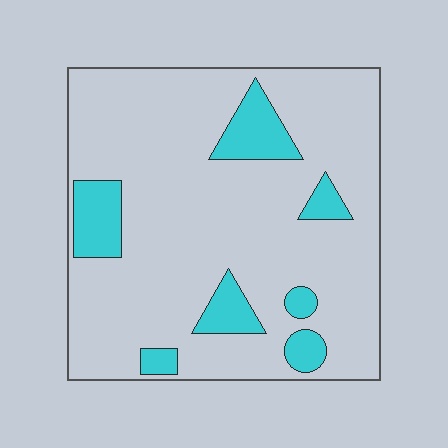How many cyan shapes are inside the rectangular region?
7.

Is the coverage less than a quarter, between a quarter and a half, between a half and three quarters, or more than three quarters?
Less than a quarter.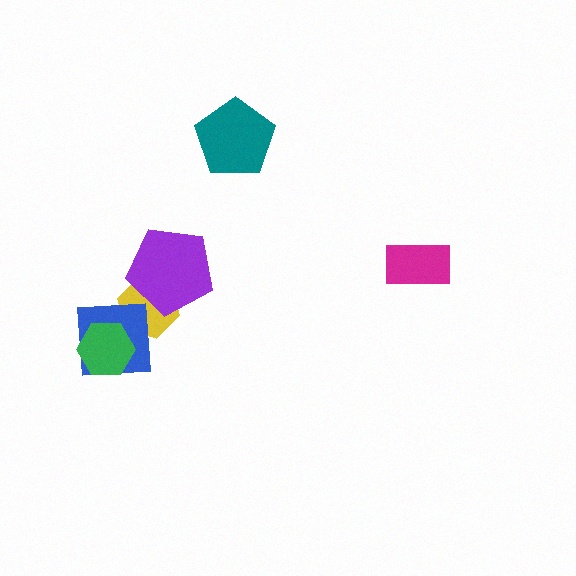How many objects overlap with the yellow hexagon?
2 objects overlap with the yellow hexagon.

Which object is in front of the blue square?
The green hexagon is in front of the blue square.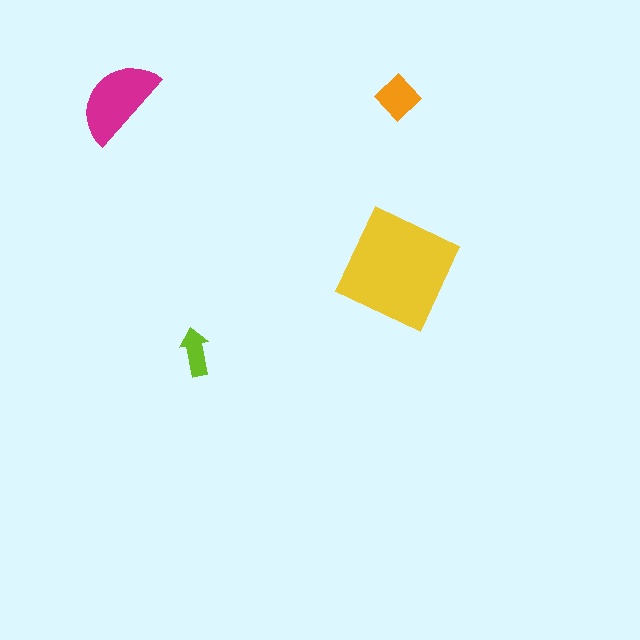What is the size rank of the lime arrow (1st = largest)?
4th.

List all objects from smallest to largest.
The lime arrow, the orange diamond, the magenta semicircle, the yellow square.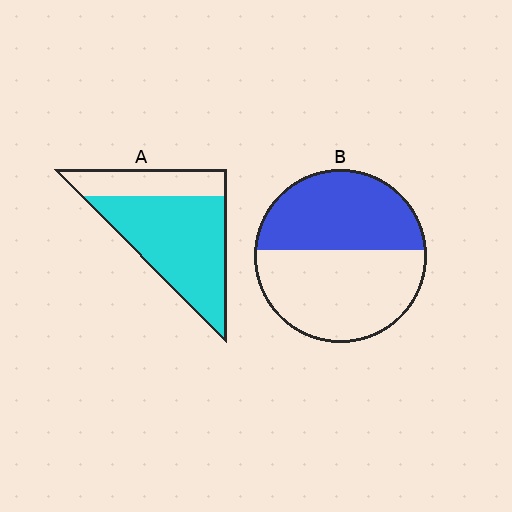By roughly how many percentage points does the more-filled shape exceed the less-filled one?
By roughly 25 percentage points (A over B).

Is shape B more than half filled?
No.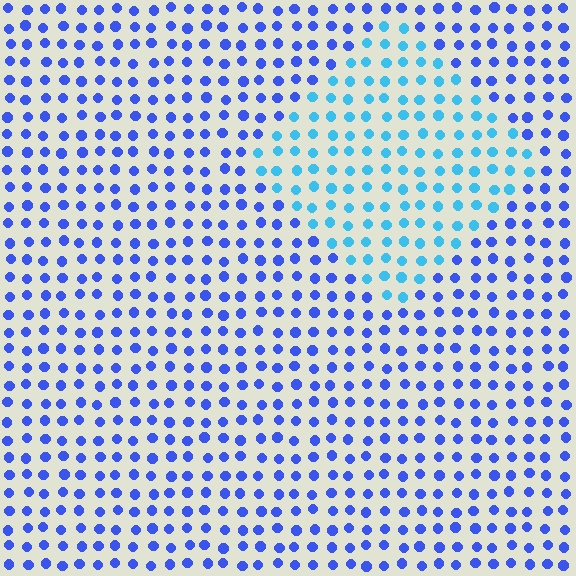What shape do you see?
I see a diamond.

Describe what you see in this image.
The image is filled with small blue elements in a uniform arrangement. A diamond-shaped region is visible where the elements are tinted to a slightly different hue, forming a subtle color boundary.